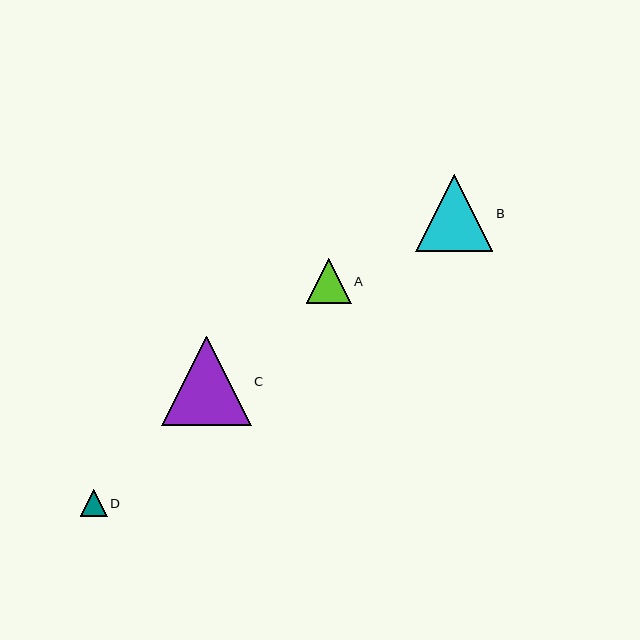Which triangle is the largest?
Triangle C is the largest with a size of approximately 89 pixels.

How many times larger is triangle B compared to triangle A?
Triangle B is approximately 1.7 times the size of triangle A.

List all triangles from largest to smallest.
From largest to smallest: C, B, A, D.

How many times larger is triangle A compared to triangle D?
Triangle A is approximately 1.7 times the size of triangle D.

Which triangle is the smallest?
Triangle D is the smallest with a size of approximately 27 pixels.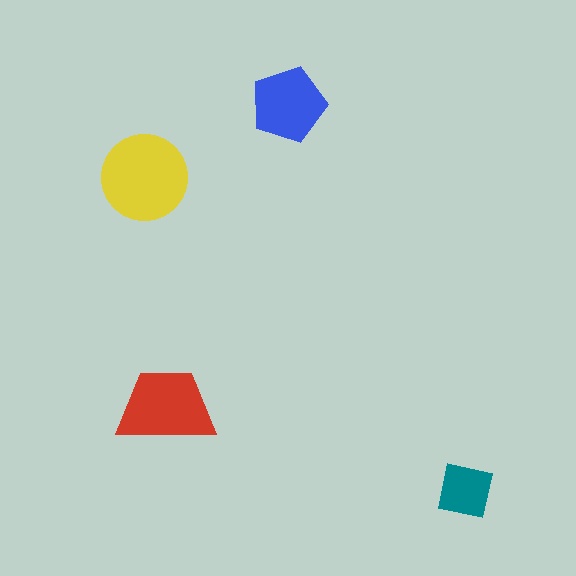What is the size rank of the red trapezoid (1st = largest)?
2nd.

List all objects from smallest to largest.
The teal square, the blue pentagon, the red trapezoid, the yellow circle.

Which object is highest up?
The blue pentagon is topmost.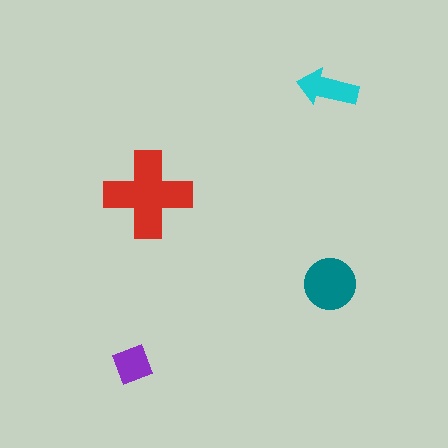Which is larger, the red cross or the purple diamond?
The red cross.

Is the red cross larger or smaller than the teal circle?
Larger.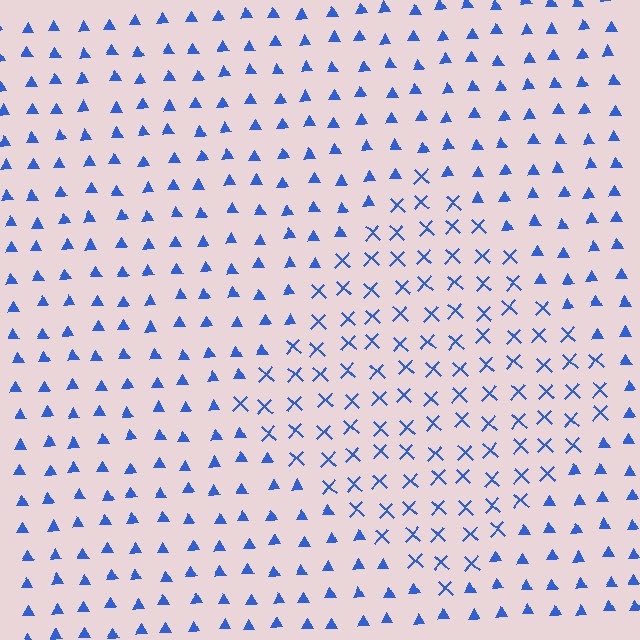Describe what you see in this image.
The image is filled with small blue elements arranged in a uniform grid. A diamond-shaped region contains X marks, while the surrounding area contains triangles. The boundary is defined purely by the change in element shape.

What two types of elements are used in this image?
The image uses X marks inside the diamond region and triangles outside it.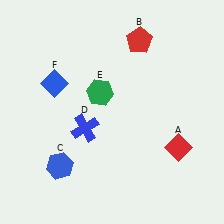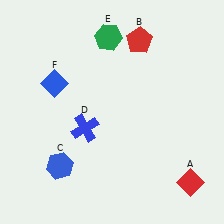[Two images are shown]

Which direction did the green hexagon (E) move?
The green hexagon (E) moved up.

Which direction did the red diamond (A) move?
The red diamond (A) moved down.